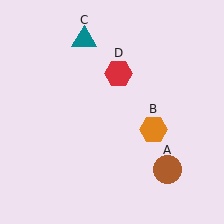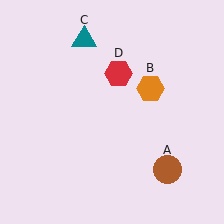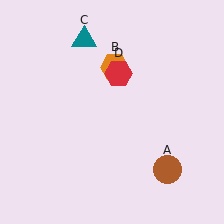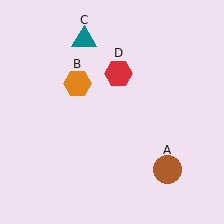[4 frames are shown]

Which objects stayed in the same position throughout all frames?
Brown circle (object A) and teal triangle (object C) and red hexagon (object D) remained stationary.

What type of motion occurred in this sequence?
The orange hexagon (object B) rotated counterclockwise around the center of the scene.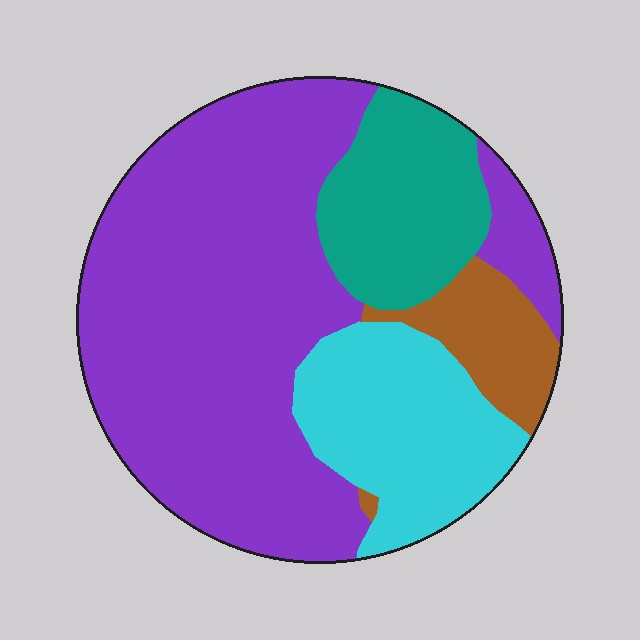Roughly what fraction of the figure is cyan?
Cyan takes up less than a quarter of the figure.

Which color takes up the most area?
Purple, at roughly 60%.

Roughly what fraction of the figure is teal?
Teal takes up about one sixth (1/6) of the figure.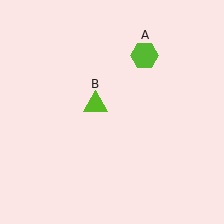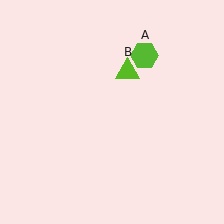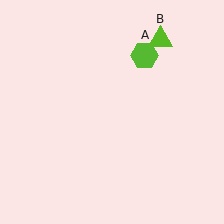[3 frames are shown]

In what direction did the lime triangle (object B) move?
The lime triangle (object B) moved up and to the right.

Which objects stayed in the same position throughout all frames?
Lime hexagon (object A) remained stationary.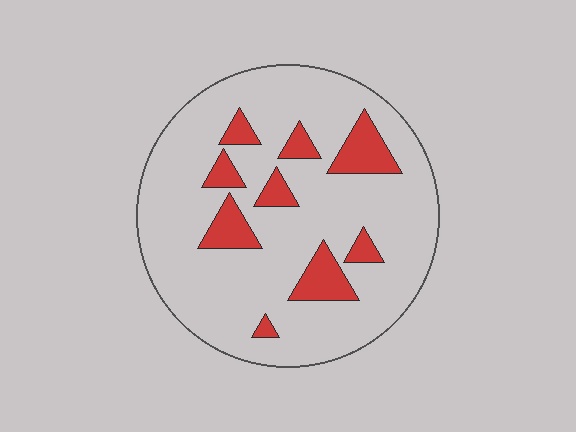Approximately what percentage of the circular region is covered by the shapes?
Approximately 15%.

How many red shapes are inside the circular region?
9.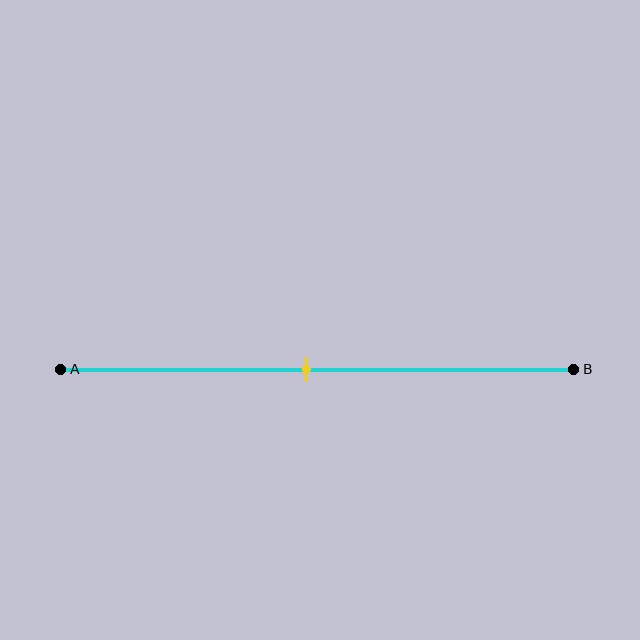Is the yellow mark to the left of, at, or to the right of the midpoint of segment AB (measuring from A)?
The yellow mark is approximately at the midpoint of segment AB.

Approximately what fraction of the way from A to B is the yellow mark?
The yellow mark is approximately 50% of the way from A to B.